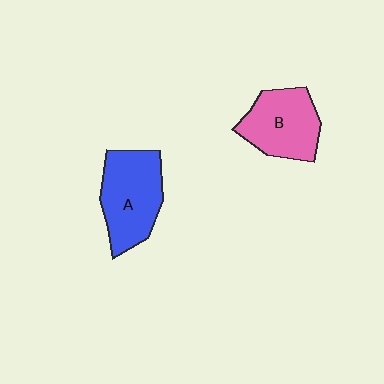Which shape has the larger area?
Shape A (blue).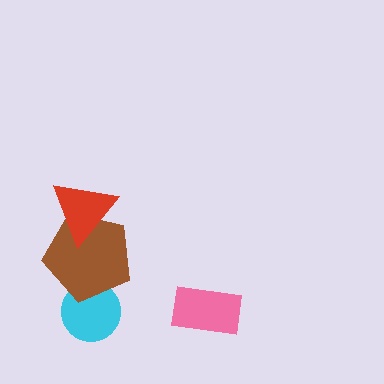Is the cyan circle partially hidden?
Yes, it is partially covered by another shape.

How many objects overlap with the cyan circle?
1 object overlaps with the cyan circle.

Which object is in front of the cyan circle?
The brown pentagon is in front of the cyan circle.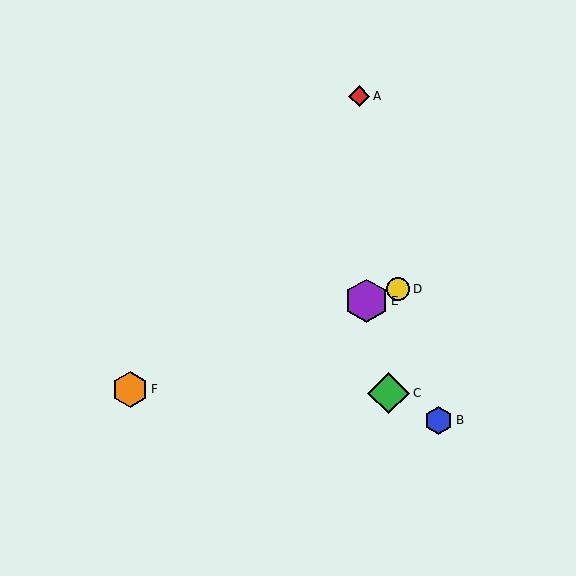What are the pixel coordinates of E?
Object E is at (366, 301).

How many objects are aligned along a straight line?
3 objects (D, E, F) are aligned along a straight line.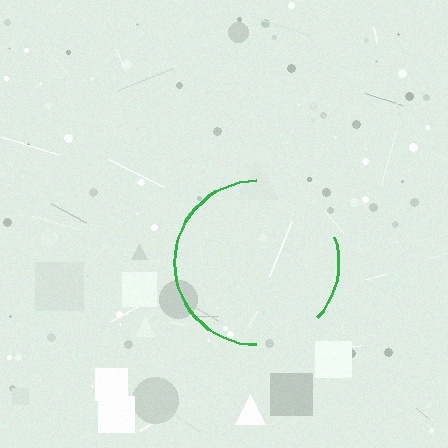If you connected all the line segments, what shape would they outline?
They would outline a circle.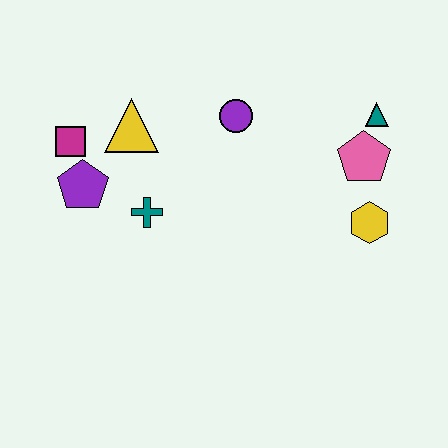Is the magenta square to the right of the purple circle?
No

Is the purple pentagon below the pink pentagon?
Yes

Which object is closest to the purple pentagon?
The magenta square is closest to the purple pentagon.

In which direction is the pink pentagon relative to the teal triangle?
The pink pentagon is below the teal triangle.